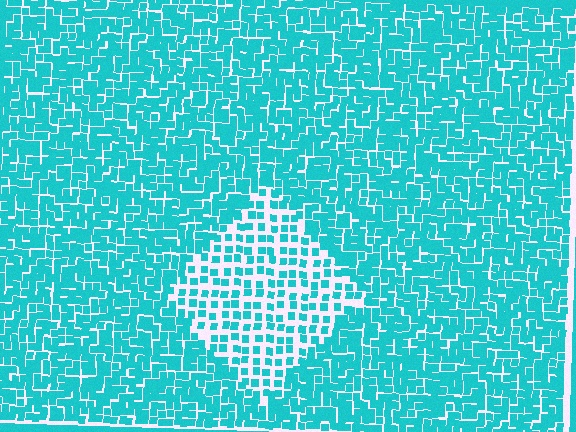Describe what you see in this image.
The image contains small cyan elements arranged at two different densities. A diamond-shaped region is visible where the elements are less densely packed than the surrounding area.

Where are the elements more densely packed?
The elements are more densely packed outside the diamond boundary.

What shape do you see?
I see a diamond.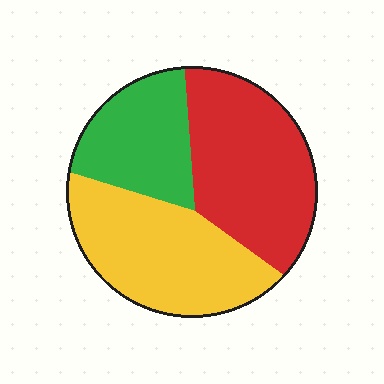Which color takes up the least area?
Green, at roughly 25%.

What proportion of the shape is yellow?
Yellow covers about 35% of the shape.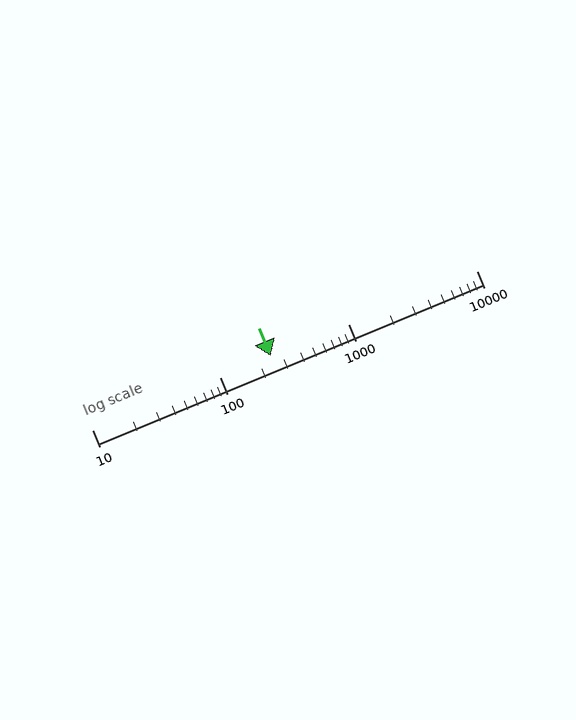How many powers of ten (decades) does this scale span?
The scale spans 3 decades, from 10 to 10000.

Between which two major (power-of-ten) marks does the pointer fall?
The pointer is between 100 and 1000.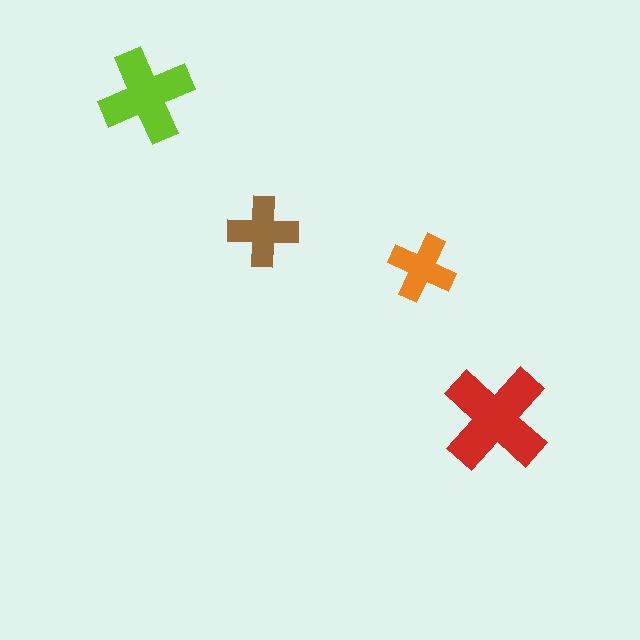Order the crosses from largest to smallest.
the red one, the lime one, the brown one, the orange one.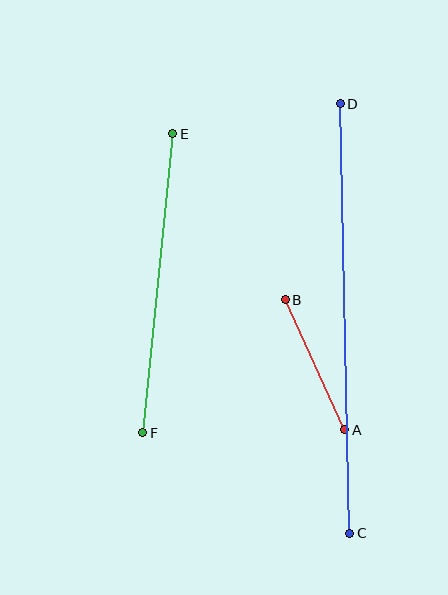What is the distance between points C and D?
The distance is approximately 430 pixels.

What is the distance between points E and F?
The distance is approximately 300 pixels.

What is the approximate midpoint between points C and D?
The midpoint is at approximately (345, 319) pixels.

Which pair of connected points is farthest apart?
Points C and D are farthest apart.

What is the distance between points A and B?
The distance is approximately 143 pixels.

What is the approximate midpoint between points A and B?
The midpoint is at approximately (315, 365) pixels.